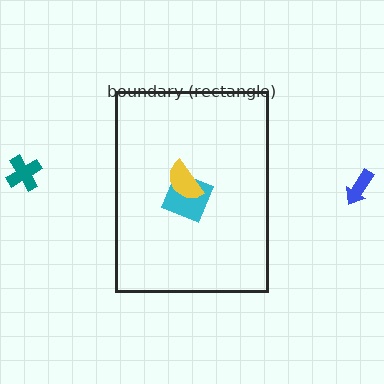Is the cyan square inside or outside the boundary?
Inside.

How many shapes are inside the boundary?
3 inside, 2 outside.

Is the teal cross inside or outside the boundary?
Outside.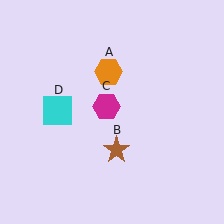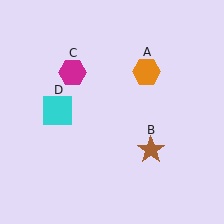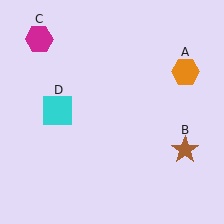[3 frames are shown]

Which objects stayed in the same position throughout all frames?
Cyan square (object D) remained stationary.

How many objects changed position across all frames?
3 objects changed position: orange hexagon (object A), brown star (object B), magenta hexagon (object C).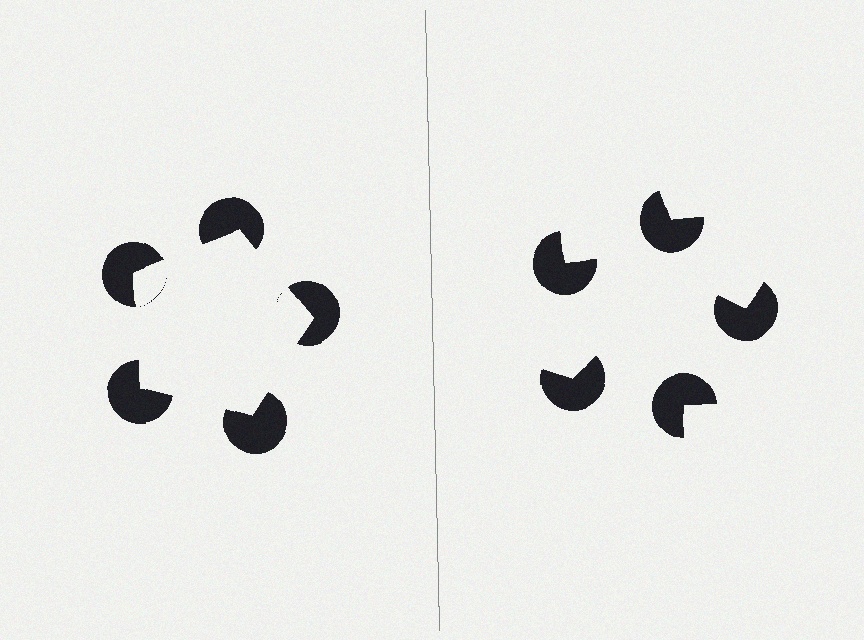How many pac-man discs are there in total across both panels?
10 — 5 on each side.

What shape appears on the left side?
An illusory pentagon.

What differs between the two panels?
The pac-man discs are positioned identically on both sides; only the wedge orientations differ. On the left they align to a pentagon; on the right they are misaligned.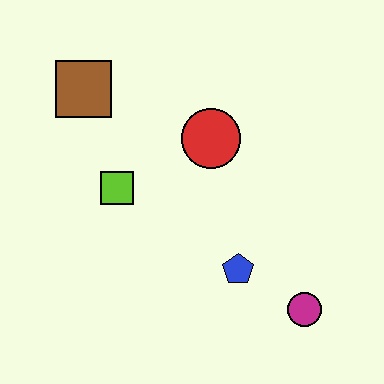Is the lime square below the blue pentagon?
No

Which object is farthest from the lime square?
The magenta circle is farthest from the lime square.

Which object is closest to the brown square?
The lime square is closest to the brown square.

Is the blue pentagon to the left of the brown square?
No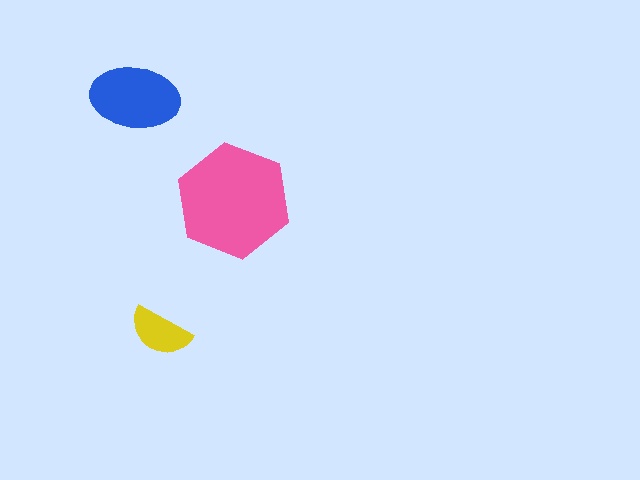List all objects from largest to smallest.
The pink hexagon, the blue ellipse, the yellow semicircle.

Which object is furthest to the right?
The pink hexagon is rightmost.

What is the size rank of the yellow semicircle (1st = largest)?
3rd.